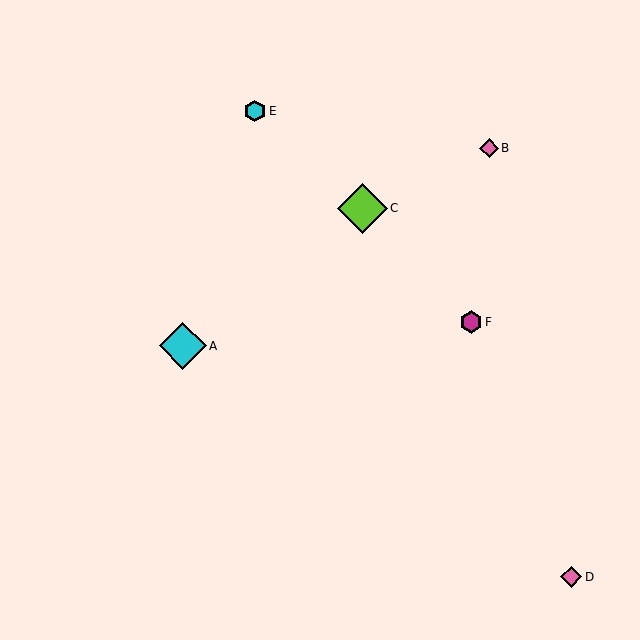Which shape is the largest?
The lime diamond (labeled C) is the largest.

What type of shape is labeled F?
Shape F is a magenta hexagon.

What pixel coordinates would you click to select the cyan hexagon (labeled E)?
Click at (255, 111) to select the cyan hexagon E.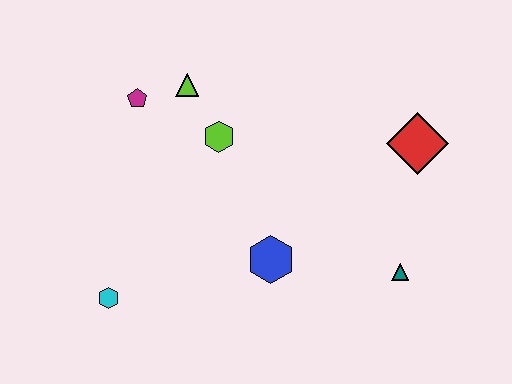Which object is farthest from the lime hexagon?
The teal triangle is farthest from the lime hexagon.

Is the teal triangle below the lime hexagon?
Yes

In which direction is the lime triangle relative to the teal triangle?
The lime triangle is to the left of the teal triangle.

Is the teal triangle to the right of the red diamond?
No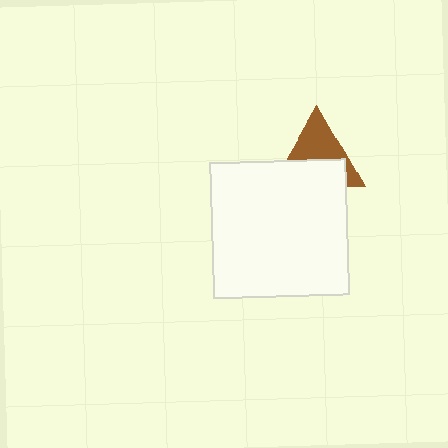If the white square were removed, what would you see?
You would see the complete brown triangle.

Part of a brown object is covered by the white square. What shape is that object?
It is a triangle.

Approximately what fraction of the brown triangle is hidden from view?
Roughly 50% of the brown triangle is hidden behind the white square.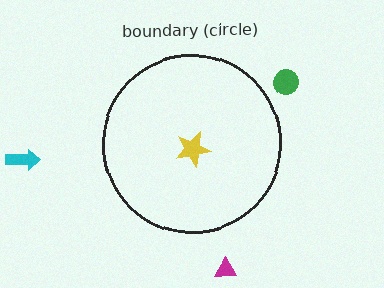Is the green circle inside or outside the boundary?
Outside.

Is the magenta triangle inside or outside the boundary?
Outside.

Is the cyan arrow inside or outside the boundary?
Outside.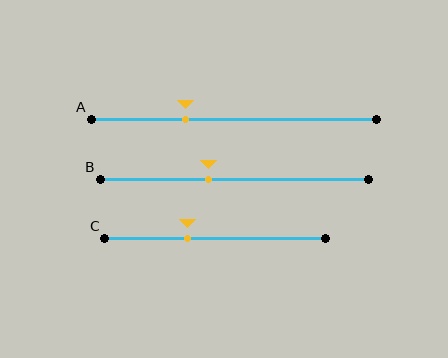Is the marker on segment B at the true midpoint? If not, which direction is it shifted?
No, the marker on segment B is shifted to the left by about 9% of the segment length.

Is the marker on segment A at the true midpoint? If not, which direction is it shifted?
No, the marker on segment A is shifted to the left by about 17% of the segment length.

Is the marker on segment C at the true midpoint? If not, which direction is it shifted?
No, the marker on segment C is shifted to the left by about 13% of the segment length.